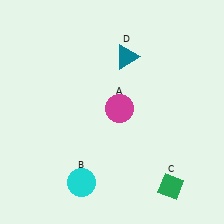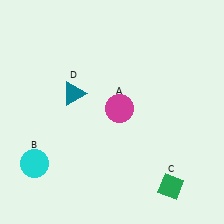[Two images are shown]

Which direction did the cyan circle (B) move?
The cyan circle (B) moved left.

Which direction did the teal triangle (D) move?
The teal triangle (D) moved left.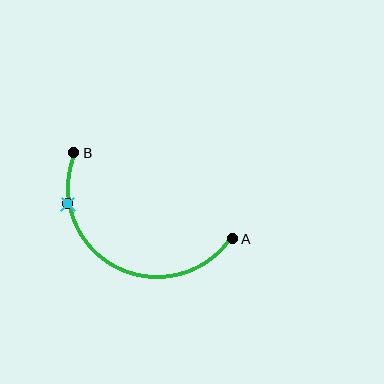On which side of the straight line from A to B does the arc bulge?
The arc bulges below the straight line connecting A and B.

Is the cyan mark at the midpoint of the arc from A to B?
No. The cyan mark lies on the arc but is closer to endpoint B. The arc midpoint would be at the point on the curve equidistant along the arc from both A and B.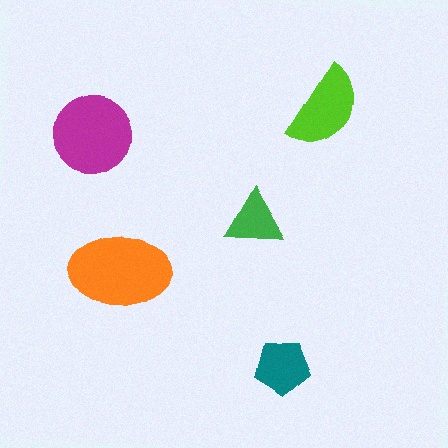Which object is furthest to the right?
The lime semicircle is rightmost.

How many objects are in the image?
There are 5 objects in the image.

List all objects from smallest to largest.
The green triangle, the teal pentagon, the lime semicircle, the magenta circle, the orange ellipse.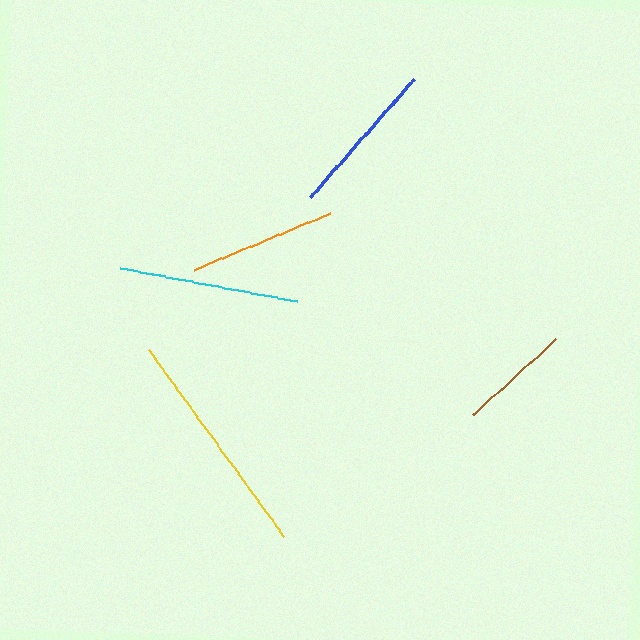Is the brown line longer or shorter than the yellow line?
The yellow line is longer than the brown line.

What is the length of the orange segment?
The orange segment is approximately 147 pixels long.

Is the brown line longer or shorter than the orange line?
The orange line is longer than the brown line.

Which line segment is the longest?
The yellow line is the longest at approximately 231 pixels.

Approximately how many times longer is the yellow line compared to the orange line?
The yellow line is approximately 1.6 times the length of the orange line.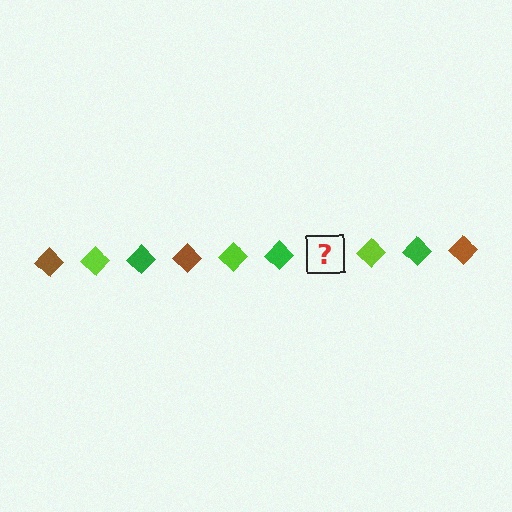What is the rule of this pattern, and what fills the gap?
The rule is that the pattern cycles through brown, lime, green diamonds. The gap should be filled with a brown diamond.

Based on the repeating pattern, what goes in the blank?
The blank should be a brown diamond.